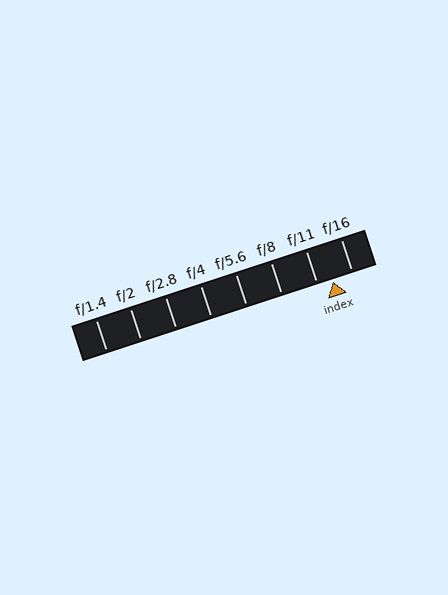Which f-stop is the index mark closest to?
The index mark is closest to f/11.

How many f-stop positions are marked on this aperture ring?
There are 8 f-stop positions marked.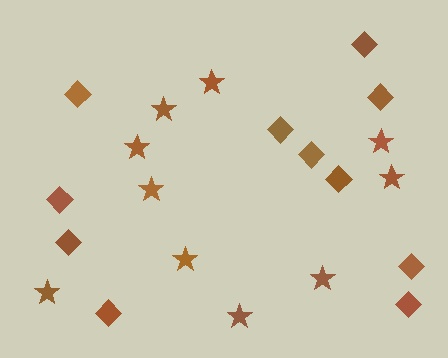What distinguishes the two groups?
There are 2 groups: one group of diamonds (11) and one group of stars (10).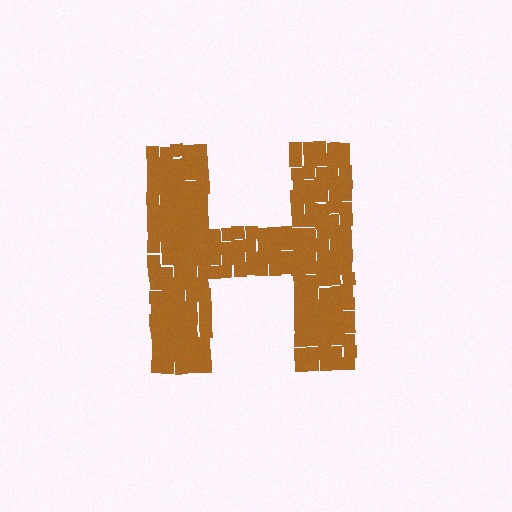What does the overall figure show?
The overall figure shows the letter H.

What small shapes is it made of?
It is made of small squares.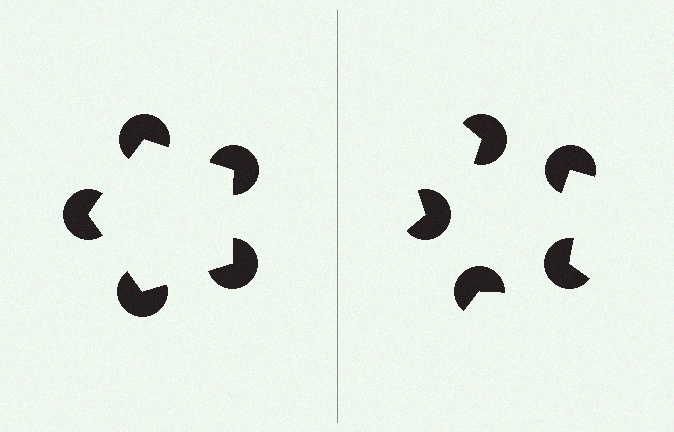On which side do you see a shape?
An illusory pentagon appears on the left side. On the right side the wedge cuts are rotated, so no coherent shape forms.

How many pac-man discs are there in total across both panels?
10 — 5 on each side.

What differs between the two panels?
The pac-man discs are positioned identically on both sides; only the wedge orientations differ. On the left they align to a pentagon; on the right they are misaligned.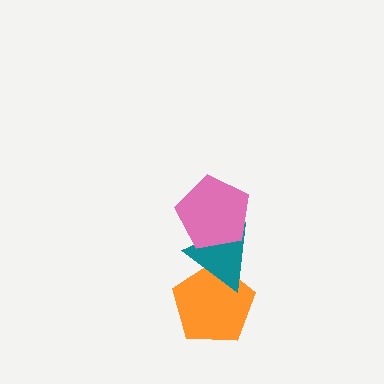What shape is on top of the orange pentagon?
The teal triangle is on top of the orange pentagon.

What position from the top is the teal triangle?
The teal triangle is 2nd from the top.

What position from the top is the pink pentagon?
The pink pentagon is 1st from the top.